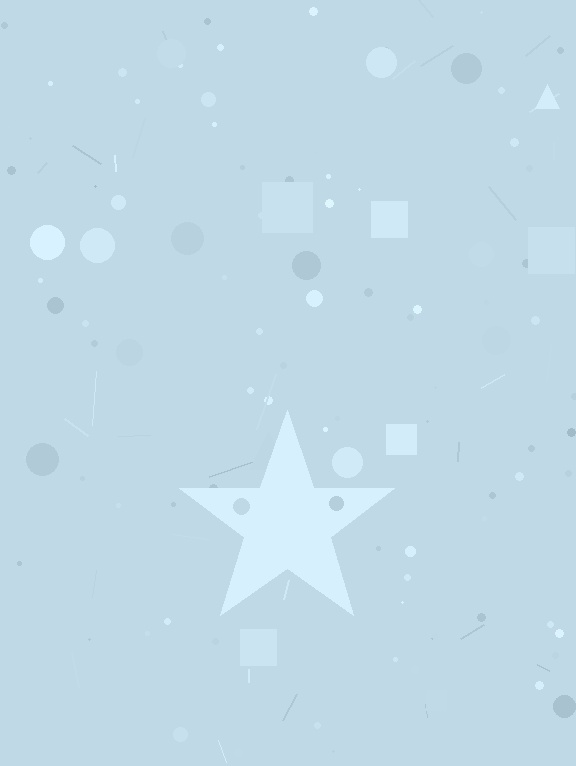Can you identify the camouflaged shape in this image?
The camouflaged shape is a star.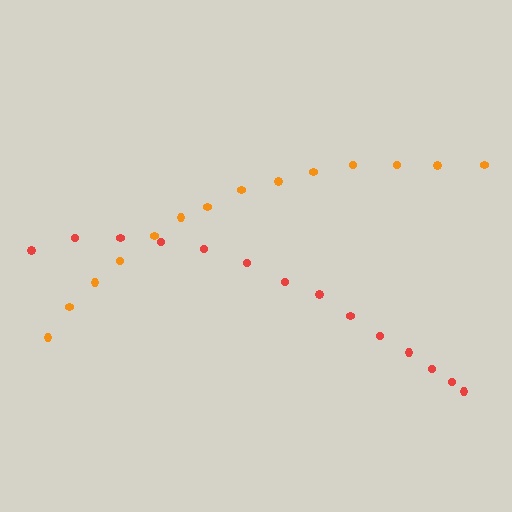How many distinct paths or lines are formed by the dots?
There are 2 distinct paths.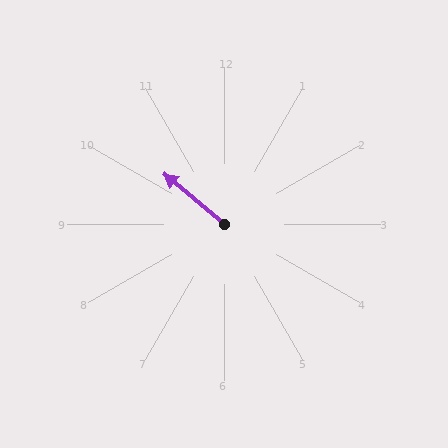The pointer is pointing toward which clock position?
Roughly 10 o'clock.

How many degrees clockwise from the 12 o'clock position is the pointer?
Approximately 310 degrees.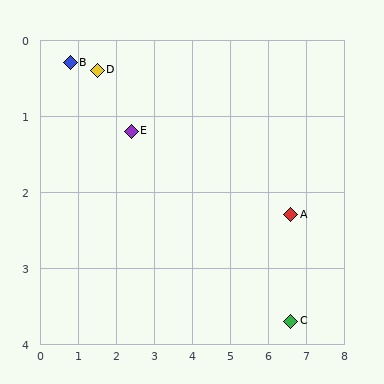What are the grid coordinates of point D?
Point D is at approximately (1.5, 0.4).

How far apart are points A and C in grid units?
Points A and C are about 1.4 grid units apart.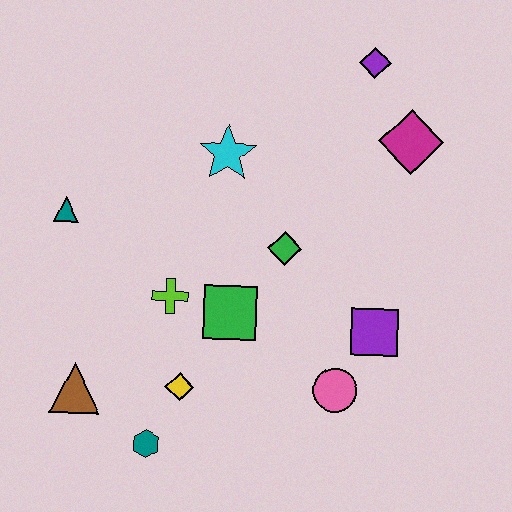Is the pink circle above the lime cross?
No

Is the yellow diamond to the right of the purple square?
No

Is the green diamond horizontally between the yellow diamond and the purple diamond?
Yes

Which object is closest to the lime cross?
The green square is closest to the lime cross.